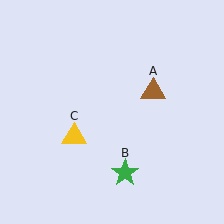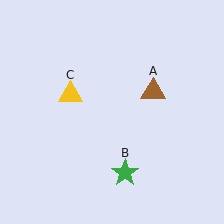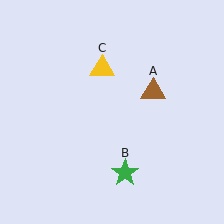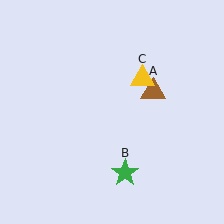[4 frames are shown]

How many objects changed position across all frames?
1 object changed position: yellow triangle (object C).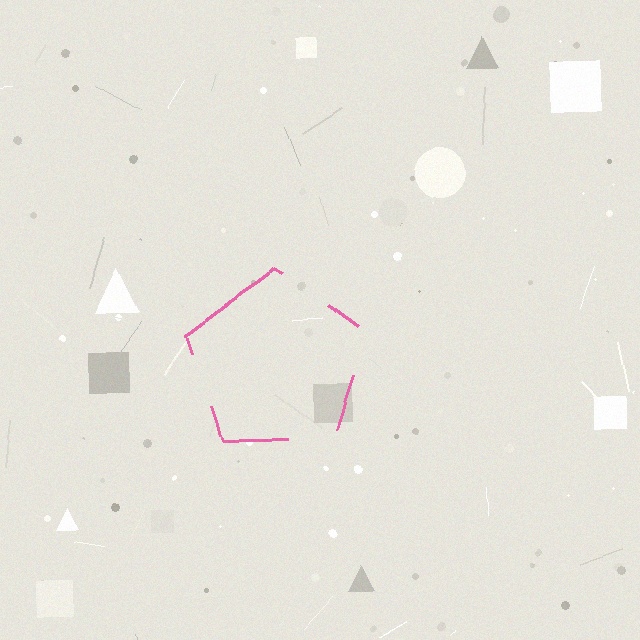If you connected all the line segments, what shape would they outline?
They would outline a pentagon.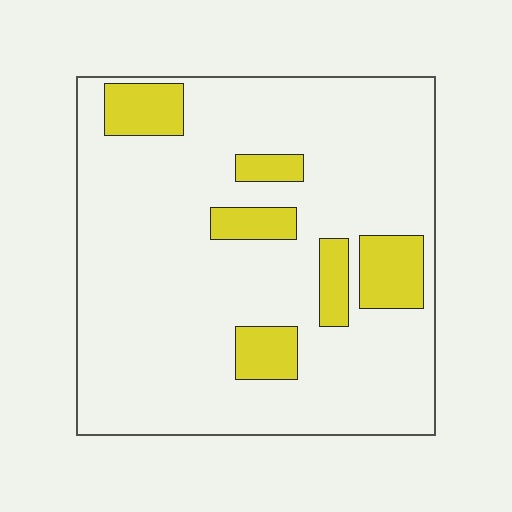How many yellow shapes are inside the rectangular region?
6.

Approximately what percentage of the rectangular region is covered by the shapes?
Approximately 15%.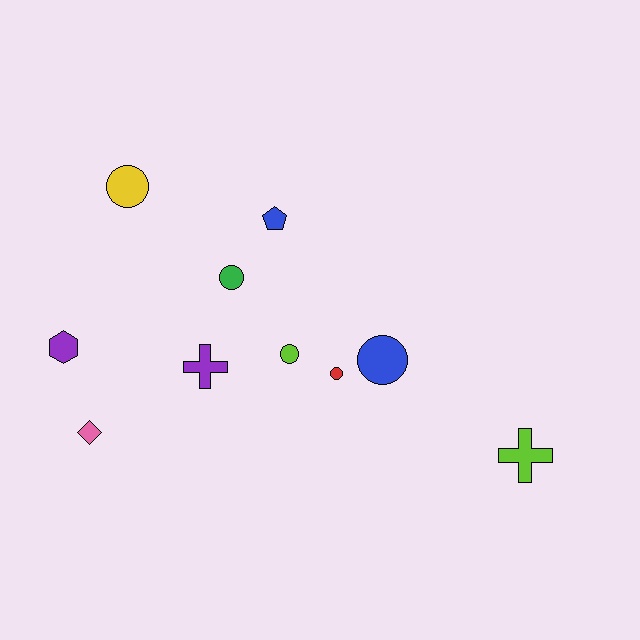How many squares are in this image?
There are no squares.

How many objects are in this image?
There are 10 objects.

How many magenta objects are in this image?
There are no magenta objects.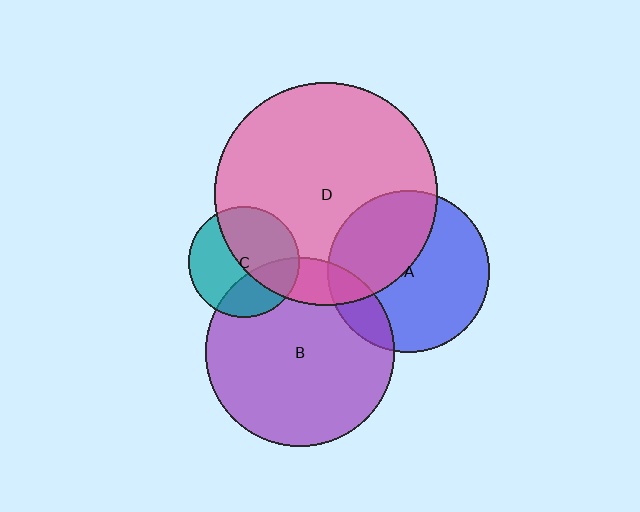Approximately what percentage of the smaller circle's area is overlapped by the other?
Approximately 50%.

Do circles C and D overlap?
Yes.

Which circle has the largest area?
Circle D (pink).